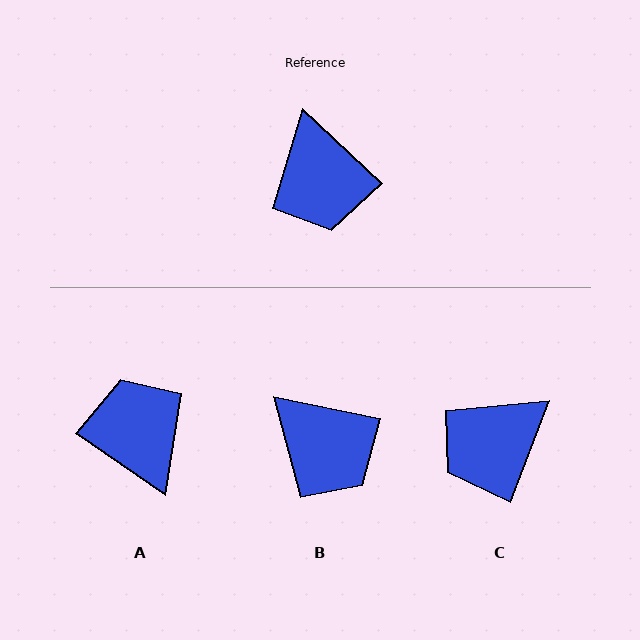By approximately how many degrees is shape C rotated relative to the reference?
Approximately 68 degrees clockwise.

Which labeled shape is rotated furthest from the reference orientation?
A, about 172 degrees away.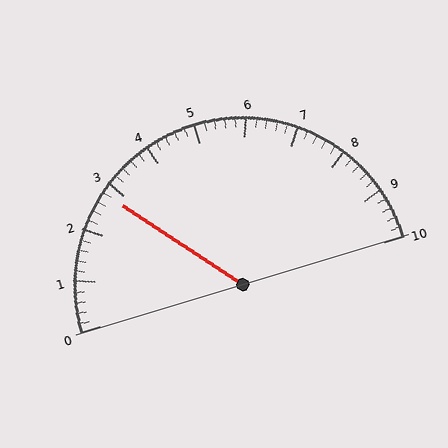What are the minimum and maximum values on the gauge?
The gauge ranges from 0 to 10.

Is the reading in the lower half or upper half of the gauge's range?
The reading is in the lower half of the range (0 to 10).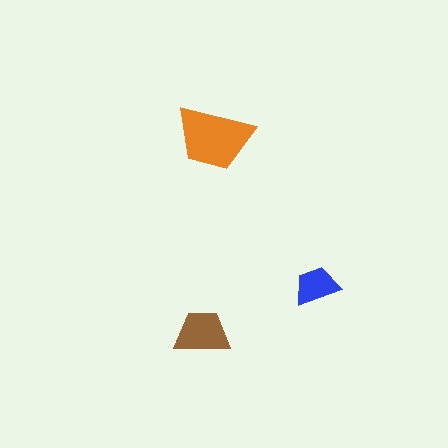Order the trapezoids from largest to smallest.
the orange one, the brown one, the blue one.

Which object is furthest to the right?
The blue trapezoid is rightmost.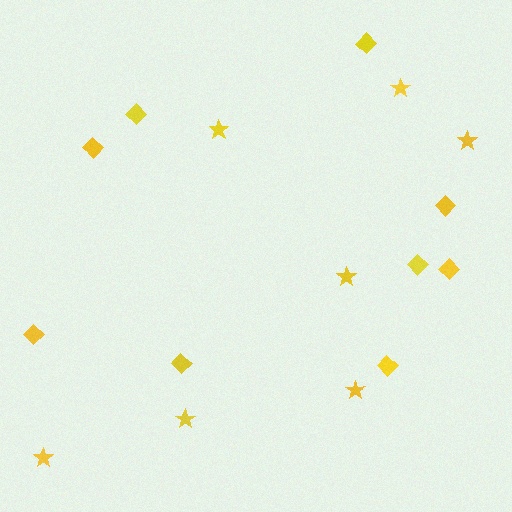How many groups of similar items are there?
There are 2 groups: one group of diamonds (9) and one group of stars (7).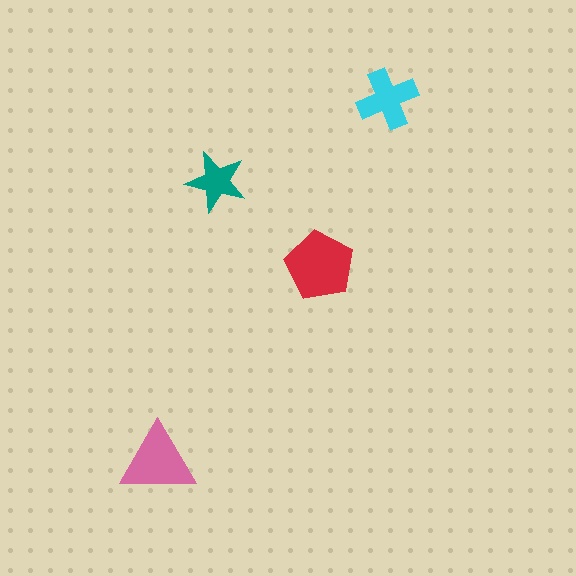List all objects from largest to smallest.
The red pentagon, the pink triangle, the cyan cross, the teal star.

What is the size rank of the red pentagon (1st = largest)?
1st.